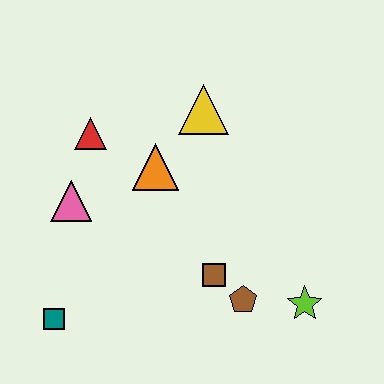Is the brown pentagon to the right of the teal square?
Yes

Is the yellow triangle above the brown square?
Yes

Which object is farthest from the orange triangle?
The lime star is farthest from the orange triangle.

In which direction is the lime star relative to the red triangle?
The lime star is to the right of the red triangle.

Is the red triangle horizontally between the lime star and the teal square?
Yes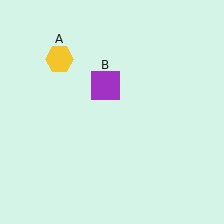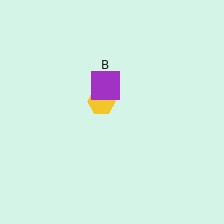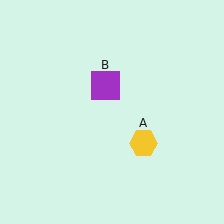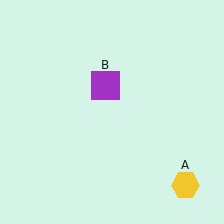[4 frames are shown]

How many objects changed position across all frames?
1 object changed position: yellow hexagon (object A).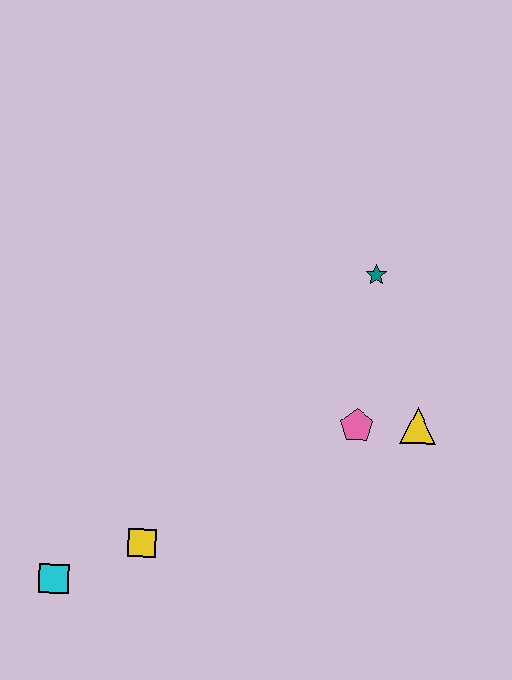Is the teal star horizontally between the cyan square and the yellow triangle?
Yes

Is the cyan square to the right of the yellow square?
No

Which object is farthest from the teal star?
The cyan square is farthest from the teal star.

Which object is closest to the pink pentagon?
The yellow triangle is closest to the pink pentagon.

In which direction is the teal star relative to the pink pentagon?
The teal star is above the pink pentagon.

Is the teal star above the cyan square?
Yes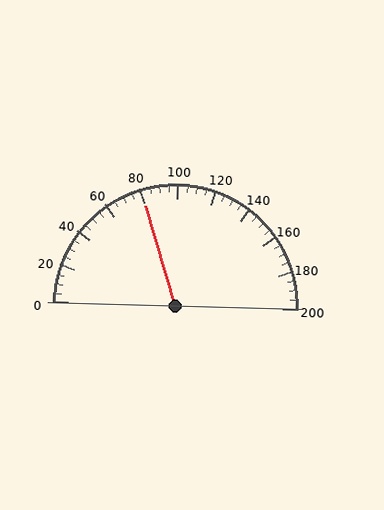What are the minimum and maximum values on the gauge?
The gauge ranges from 0 to 200.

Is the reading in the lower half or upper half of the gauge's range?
The reading is in the lower half of the range (0 to 200).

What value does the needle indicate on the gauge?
The needle indicates approximately 80.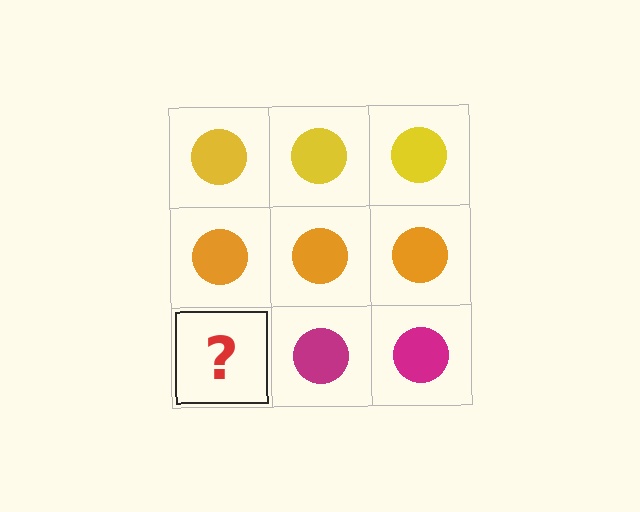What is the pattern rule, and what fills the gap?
The rule is that each row has a consistent color. The gap should be filled with a magenta circle.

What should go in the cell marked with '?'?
The missing cell should contain a magenta circle.